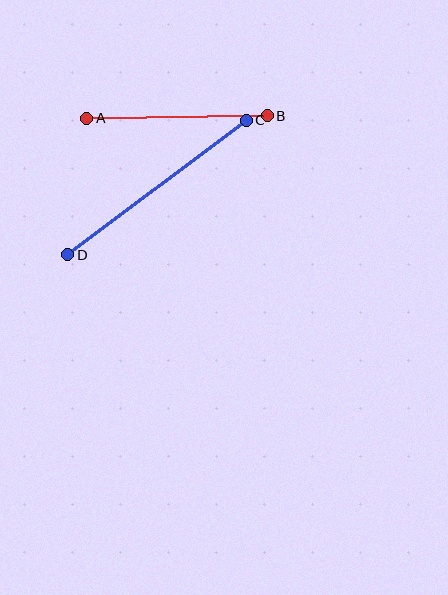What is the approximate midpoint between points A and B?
The midpoint is at approximately (177, 117) pixels.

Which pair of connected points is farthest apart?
Points C and D are farthest apart.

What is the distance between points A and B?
The distance is approximately 180 pixels.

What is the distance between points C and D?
The distance is approximately 224 pixels.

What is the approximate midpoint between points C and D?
The midpoint is at approximately (157, 188) pixels.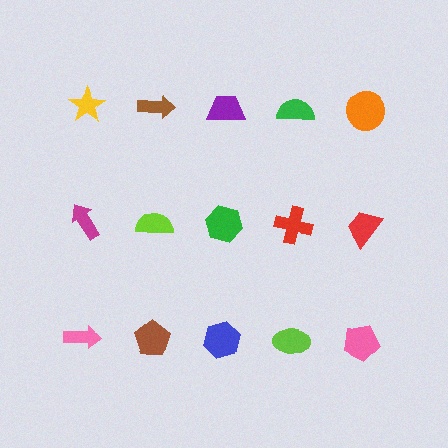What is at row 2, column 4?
A red cross.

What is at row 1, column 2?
A brown arrow.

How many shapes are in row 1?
5 shapes.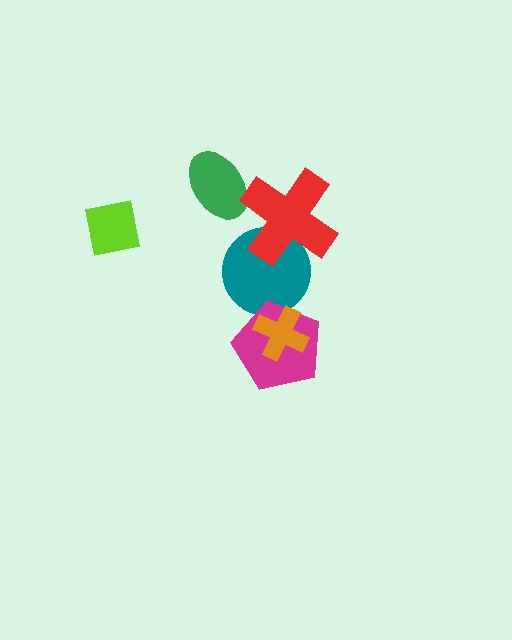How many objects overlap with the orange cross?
2 objects overlap with the orange cross.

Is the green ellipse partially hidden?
Yes, it is partially covered by another shape.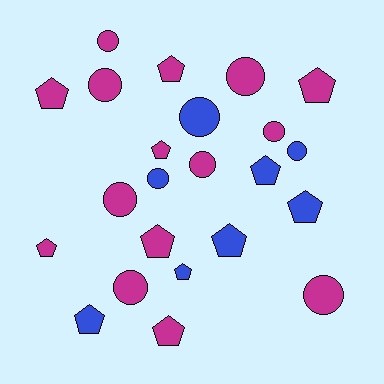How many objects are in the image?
There are 23 objects.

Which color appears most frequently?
Magenta, with 15 objects.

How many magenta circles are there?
There are 8 magenta circles.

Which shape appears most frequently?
Pentagon, with 12 objects.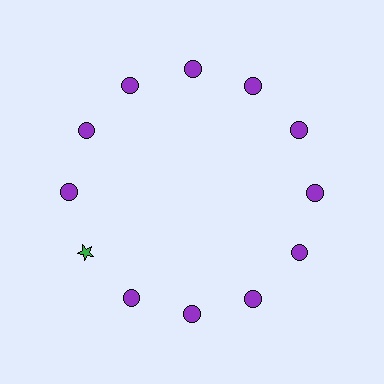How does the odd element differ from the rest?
It differs in both color (green instead of purple) and shape (star instead of circle).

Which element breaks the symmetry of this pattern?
The green star at roughly the 8 o'clock position breaks the symmetry. All other shapes are purple circles.